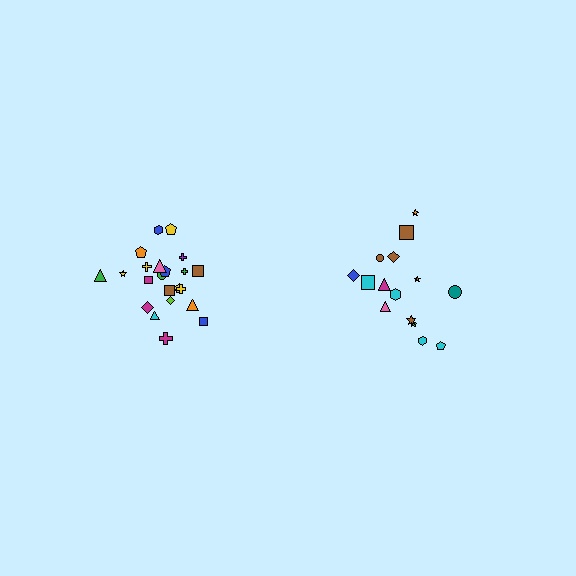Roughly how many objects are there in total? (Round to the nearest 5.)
Roughly 35 objects in total.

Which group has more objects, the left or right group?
The left group.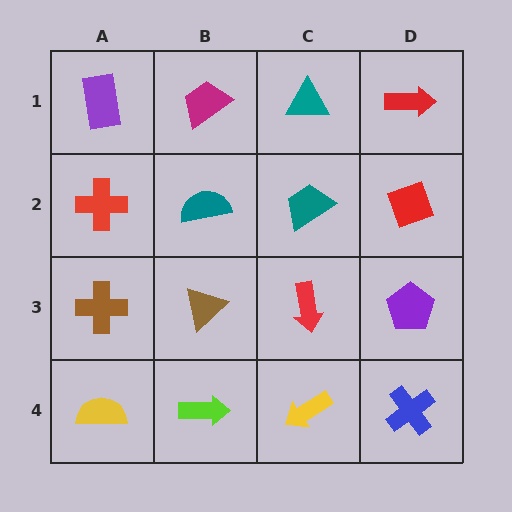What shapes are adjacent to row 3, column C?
A teal trapezoid (row 2, column C), a yellow arrow (row 4, column C), a brown triangle (row 3, column B), a purple pentagon (row 3, column D).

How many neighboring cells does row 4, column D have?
2.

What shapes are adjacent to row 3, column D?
A red diamond (row 2, column D), a blue cross (row 4, column D), a red arrow (row 3, column C).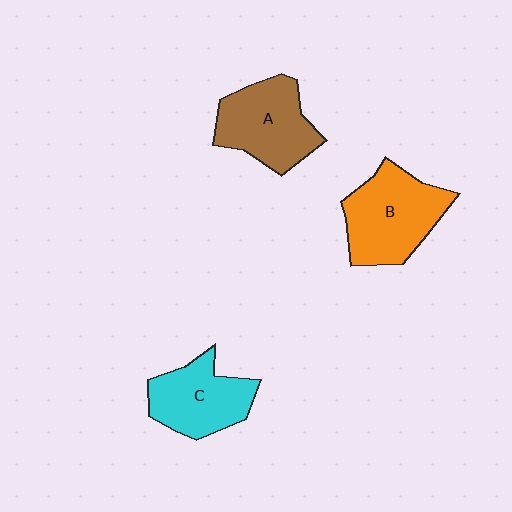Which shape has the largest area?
Shape B (orange).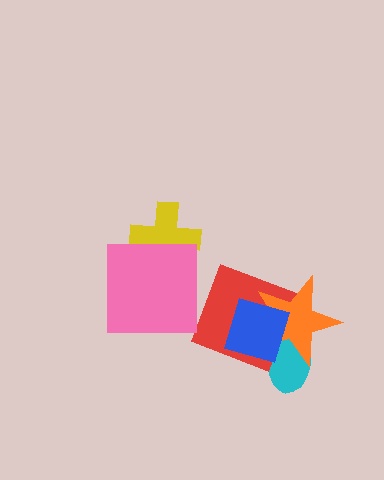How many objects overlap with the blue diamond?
3 objects overlap with the blue diamond.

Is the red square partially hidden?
Yes, it is partially covered by another shape.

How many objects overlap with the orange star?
3 objects overlap with the orange star.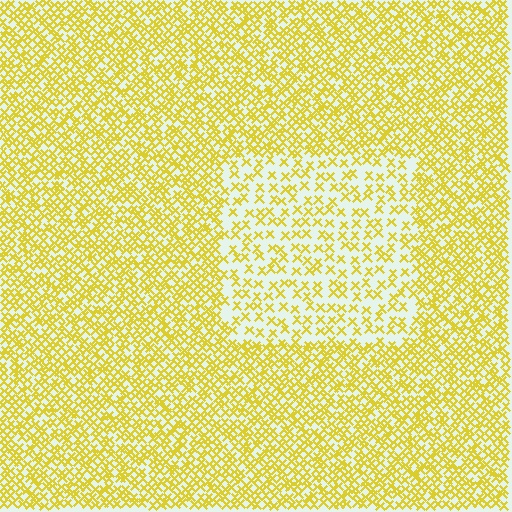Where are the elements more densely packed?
The elements are more densely packed outside the rectangle boundary.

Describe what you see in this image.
The image contains small yellow elements arranged at two different densities. A rectangle-shaped region is visible where the elements are less densely packed than the surrounding area.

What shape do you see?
I see a rectangle.